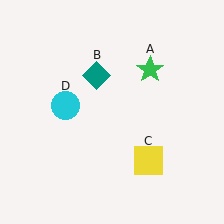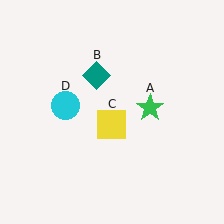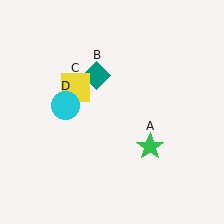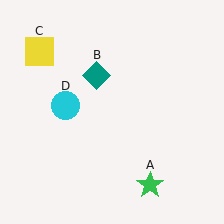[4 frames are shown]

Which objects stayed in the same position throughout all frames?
Teal diamond (object B) and cyan circle (object D) remained stationary.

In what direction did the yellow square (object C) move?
The yellow square (object C) moved up and to the left.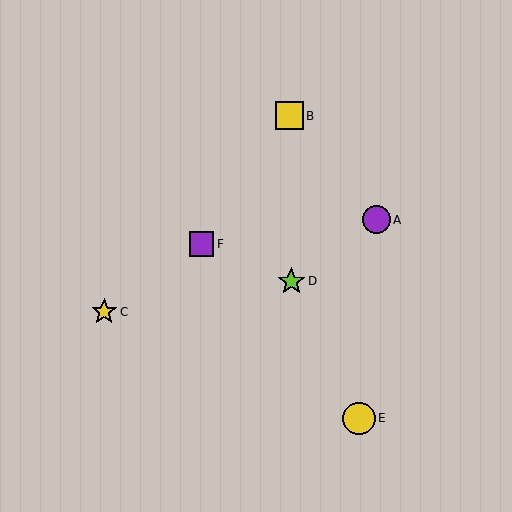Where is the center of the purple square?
The center of the purple square is at (201, 244).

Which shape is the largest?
The yellow circle (labeled E) is the largest.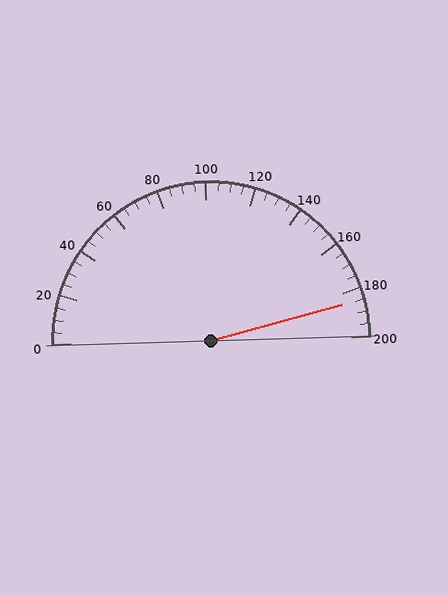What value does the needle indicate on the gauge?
The needle indicates approximately 185.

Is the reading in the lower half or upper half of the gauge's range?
The reading is in the upper half of the range (0 to 200).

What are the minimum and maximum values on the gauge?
The gauge ranges from 0 to 200.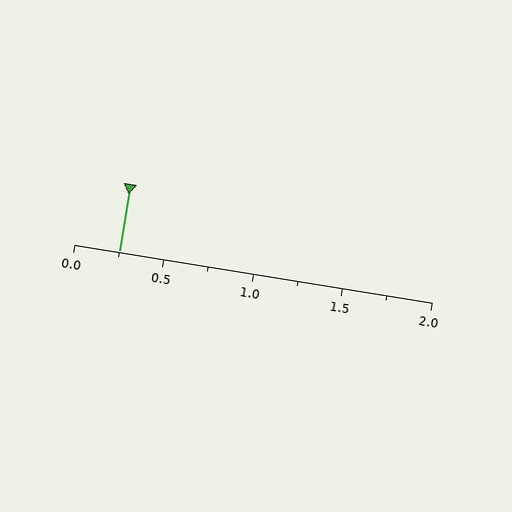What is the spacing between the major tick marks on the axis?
The major ticks are spaced 0.5 apart.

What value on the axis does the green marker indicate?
The marker indicates approximately 0.25.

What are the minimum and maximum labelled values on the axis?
The axis runs from 0.0 to 2.0.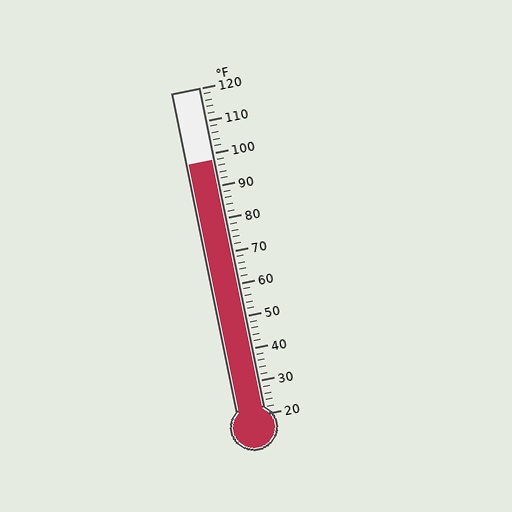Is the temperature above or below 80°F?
The temperature is above 80°F.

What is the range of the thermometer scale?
The thermometer scale ranges from 20°F to 120°F.